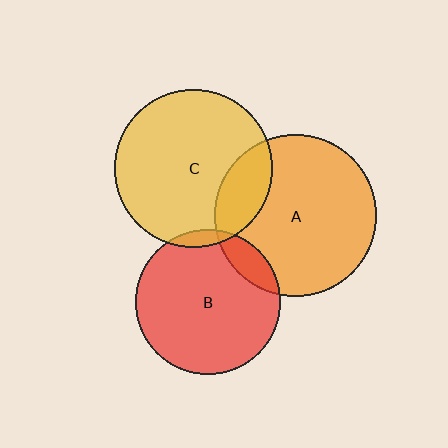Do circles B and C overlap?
Yes.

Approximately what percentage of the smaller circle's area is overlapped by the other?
Approximately 5%.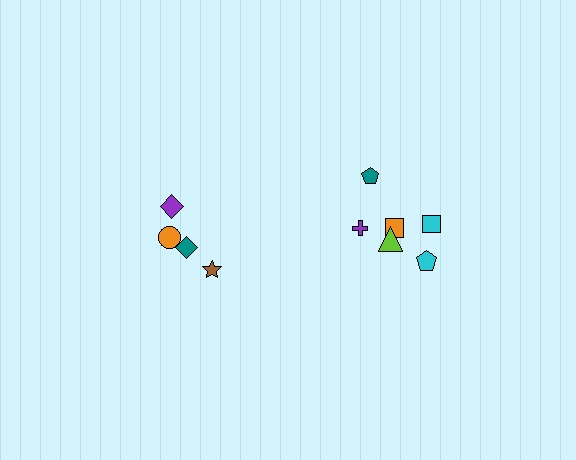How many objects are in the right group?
There are 6 objects.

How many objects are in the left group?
There are 4 objects.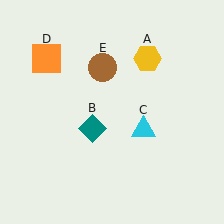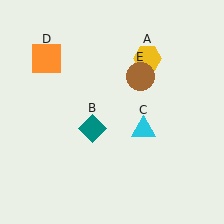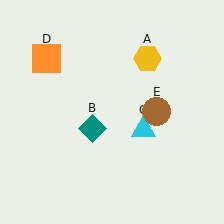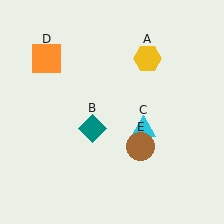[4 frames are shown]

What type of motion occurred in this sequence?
The brown circle (object E) rotated clockwise around the center of the scene.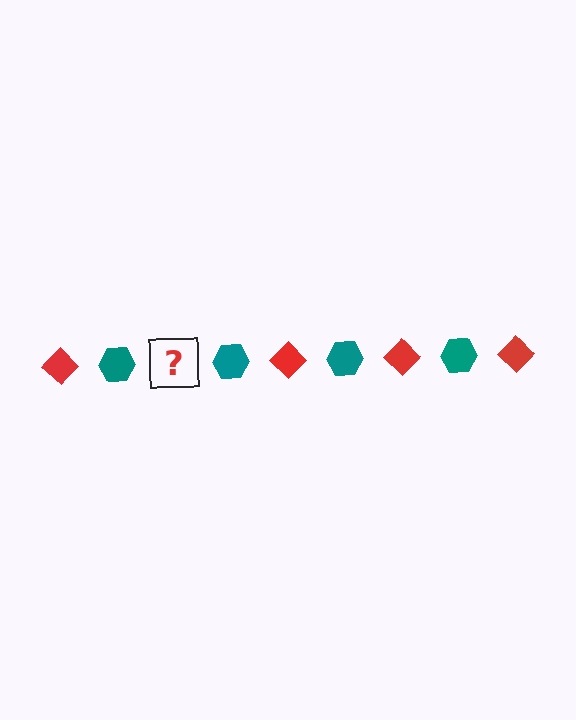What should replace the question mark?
The question mark should be replaced with a red diamond.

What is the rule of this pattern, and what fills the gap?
The rule is that the pattern alternates between red diamond and teal hexagon. The gap should be filled with a red diamond.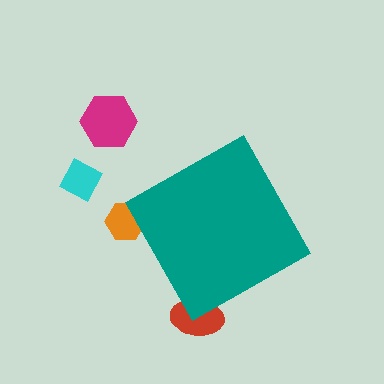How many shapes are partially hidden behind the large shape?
2 shapes are partially hidden.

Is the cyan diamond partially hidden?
No, the cyan diamond is fully visible.